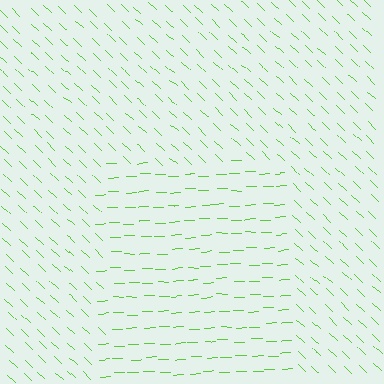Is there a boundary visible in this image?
Yes, there is a texture boundary formed by a change in line orientation.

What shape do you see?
I see a rectangle.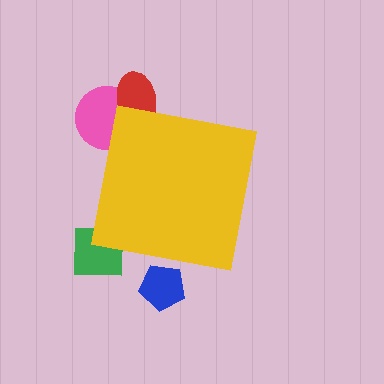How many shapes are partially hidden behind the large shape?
4 shapes are partially hidden.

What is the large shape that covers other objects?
A yellow square.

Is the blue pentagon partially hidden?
Yes, the blue pentagon is partially hidden behind the yellow square.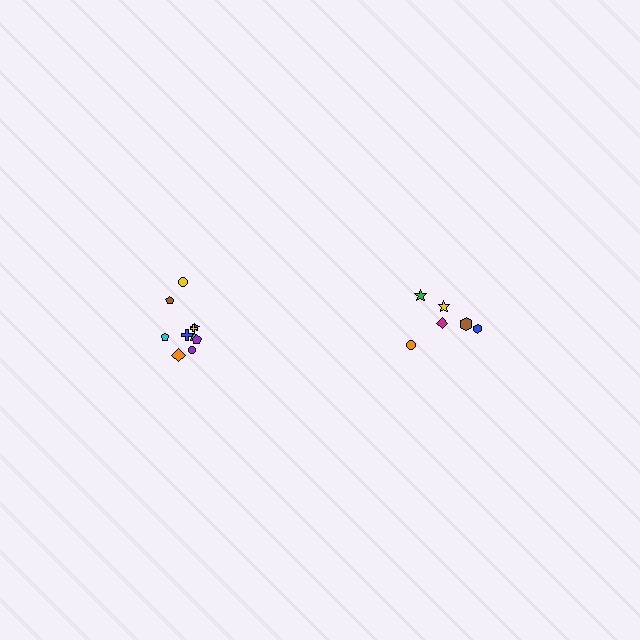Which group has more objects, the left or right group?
The left group.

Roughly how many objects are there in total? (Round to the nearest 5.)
Roughly 15 objects in total.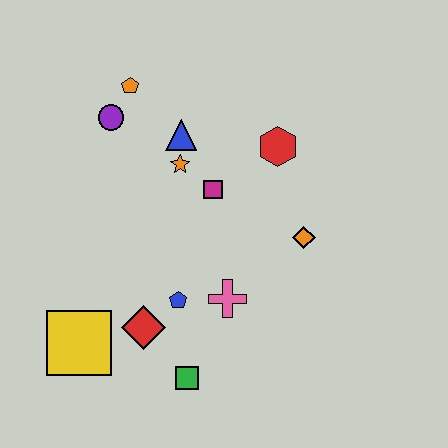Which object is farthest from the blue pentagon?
The orange pentagon is farthest from the blue pentagon.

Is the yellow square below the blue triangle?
Yes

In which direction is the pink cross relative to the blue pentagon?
The pink cross is to the right of the blue pentagon.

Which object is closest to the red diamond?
The blue pentagon is closest to the red diamond.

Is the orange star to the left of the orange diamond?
Yes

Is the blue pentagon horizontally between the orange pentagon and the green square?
Yes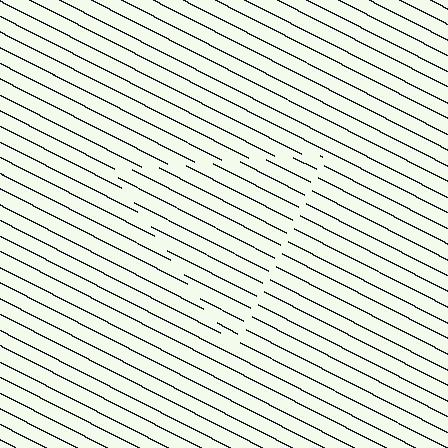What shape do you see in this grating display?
An illusory triangle. The interior of the shape contains the same grating, shifted by half a period — the contour is defined by the phase discontinuity where line-ends from the inner and outer gratings abut.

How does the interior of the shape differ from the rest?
The interior of the shape contains the same grating, shifted by half a period — the contour is defined by the phase discontinuity where line-ends from the inner and outer gratings abut.